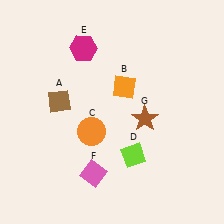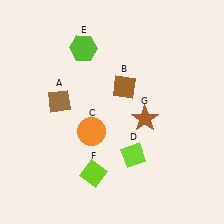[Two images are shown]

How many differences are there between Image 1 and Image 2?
There are 3 differences between the two images.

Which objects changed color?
B changed from orange to brown. E changed from magenta to lime. F changed from pink to lime.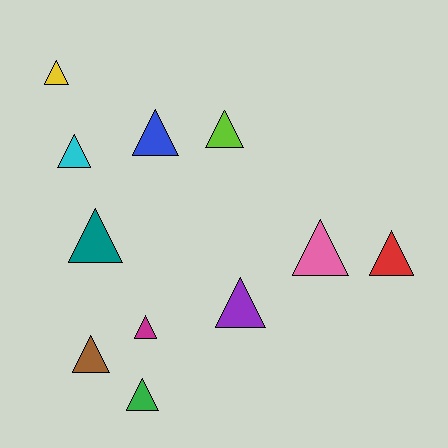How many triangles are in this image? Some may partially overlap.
There are 11 triangles.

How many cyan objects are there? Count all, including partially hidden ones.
There is 1 cyan object.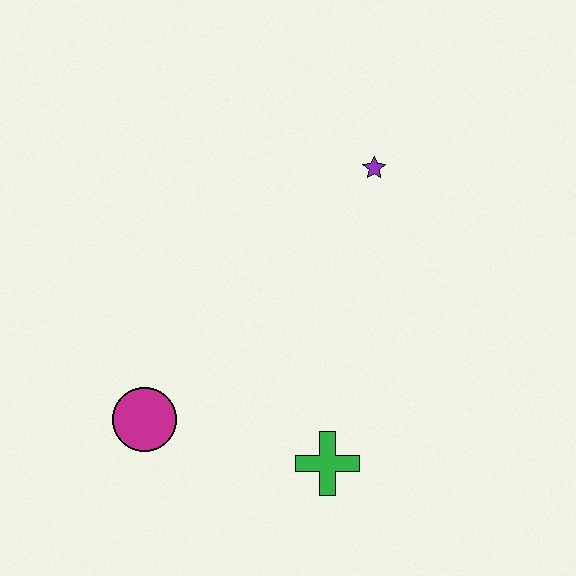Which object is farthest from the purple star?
The magenta circle is farthest from the purple star.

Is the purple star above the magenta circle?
Yes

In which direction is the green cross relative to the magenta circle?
The green cross is to the right of the magenta circle.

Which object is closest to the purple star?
The green cross is closest to the purple star.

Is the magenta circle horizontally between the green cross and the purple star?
No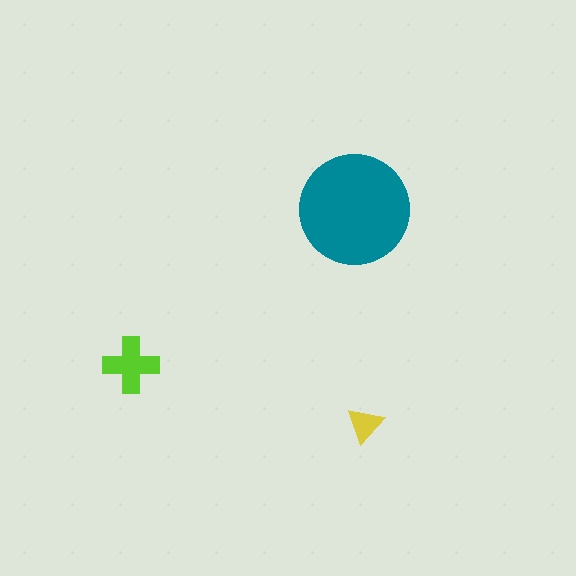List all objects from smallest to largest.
The yellow triangle, the lime cross, the teal circle.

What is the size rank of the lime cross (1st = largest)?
2nd.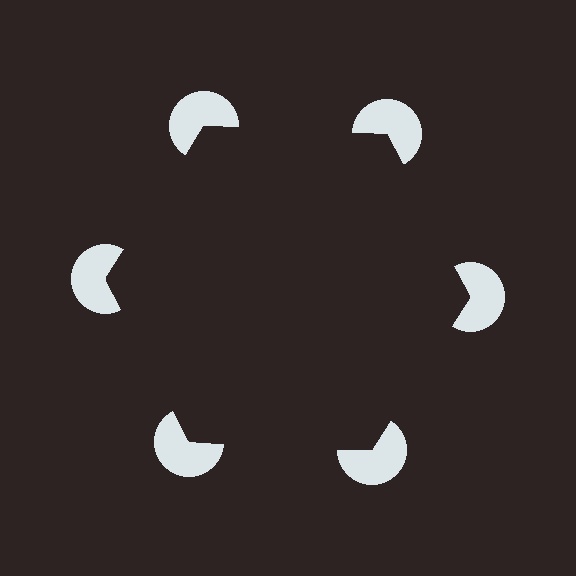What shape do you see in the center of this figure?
An illusory hexagon — its edges are inferred from the aligned wedge cuts in the pac-man discs, not physically drawn.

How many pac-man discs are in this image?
There are 6 — one at each vertex of the illusory hexagon.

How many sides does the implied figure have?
6 sides.